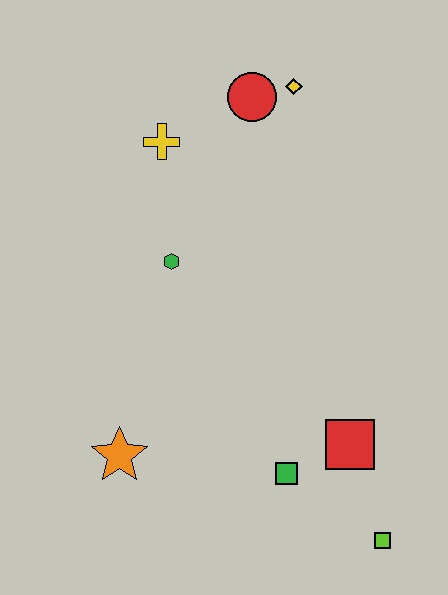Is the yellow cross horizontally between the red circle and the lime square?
No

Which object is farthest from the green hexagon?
The lime square is farthest from the green hexagon.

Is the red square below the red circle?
Yes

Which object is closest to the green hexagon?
The yellow cross is closest to the green hexagon.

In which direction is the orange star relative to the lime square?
The orange star is to the left of the lime square.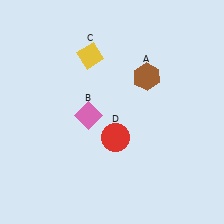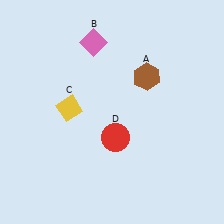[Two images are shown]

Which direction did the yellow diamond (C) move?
The yellow diamond (C) moved down.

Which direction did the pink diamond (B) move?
The pink diamond (B) moved up.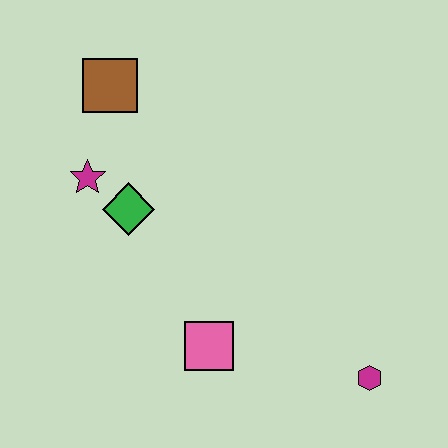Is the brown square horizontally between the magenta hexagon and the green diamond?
No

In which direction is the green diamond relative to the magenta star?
The green diamond is to the right of the magenta star.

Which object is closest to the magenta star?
The green diamond is closest to the magenta star.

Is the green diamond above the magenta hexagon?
Yes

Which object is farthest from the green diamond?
The magenta hexagon is farthest from the green diamond.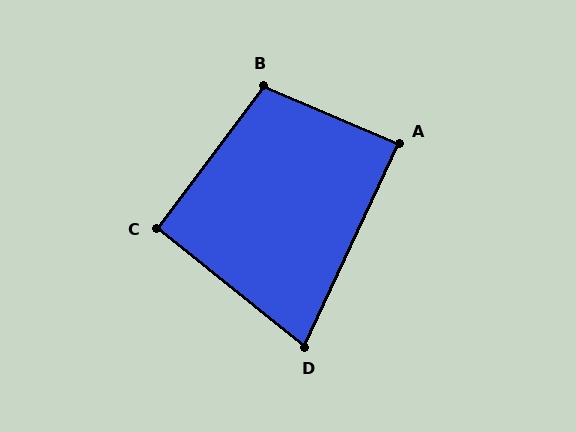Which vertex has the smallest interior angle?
D, at approximately 76 degrees.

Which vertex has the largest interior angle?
B, at approximately 104 degrees.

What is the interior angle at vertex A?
Approximately 88 degrees (approximately right).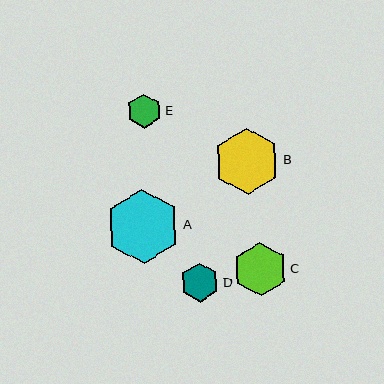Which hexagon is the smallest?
Hexagon E is the smallest with a size of approximately 34 pixels.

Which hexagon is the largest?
Hexagon A is the largest with a size of approximately 74 pixels.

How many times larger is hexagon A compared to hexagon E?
Hexagon A is approximately 2.2 times the size of hexagon E.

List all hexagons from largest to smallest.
From largest to smallest: A, B, C, D, E.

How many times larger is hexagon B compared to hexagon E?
Hexagon B is approximately 1.9 times the size of hexagon E.